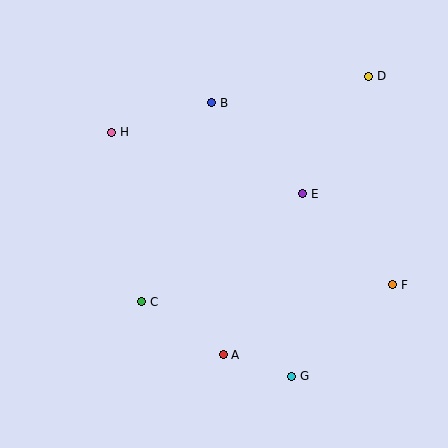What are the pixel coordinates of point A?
Point A is at (223, 355).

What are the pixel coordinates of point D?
Point D is at (369, 76).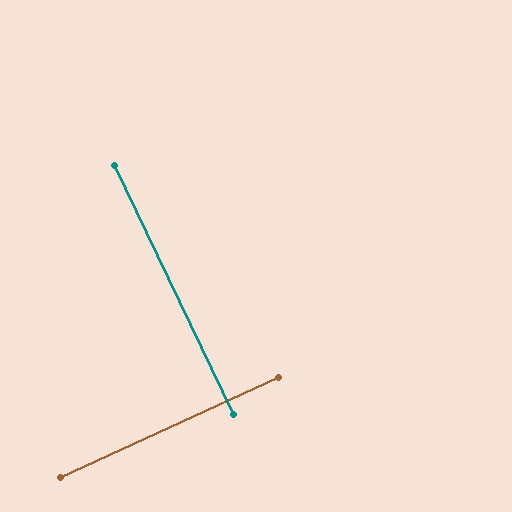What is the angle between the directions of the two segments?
Approximately 89 degrees.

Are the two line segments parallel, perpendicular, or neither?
Perpendicular — they meet at approximately 89°.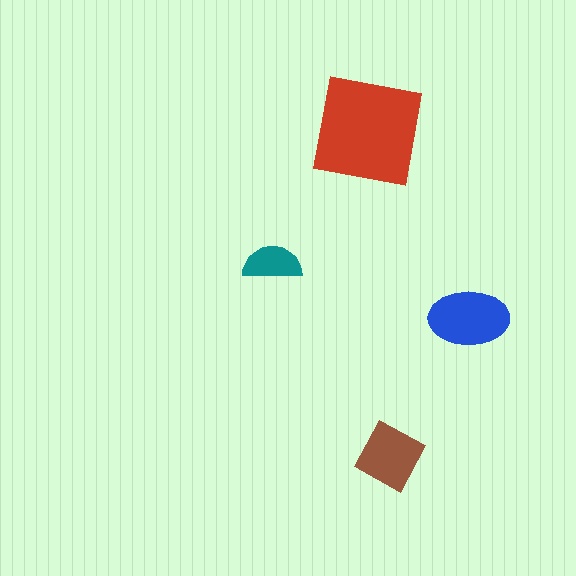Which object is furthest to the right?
The blue ellipse is rightmost.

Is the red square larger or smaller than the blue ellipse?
Larger.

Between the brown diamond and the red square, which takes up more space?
The red square.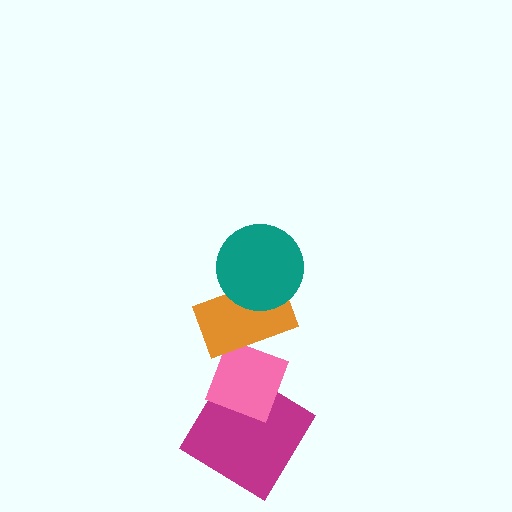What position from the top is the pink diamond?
The pink diamond is 3rd from the top.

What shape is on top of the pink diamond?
The orange rectangle is on top of the pink diamond.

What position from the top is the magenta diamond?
The magenta diamond is 4th from the top.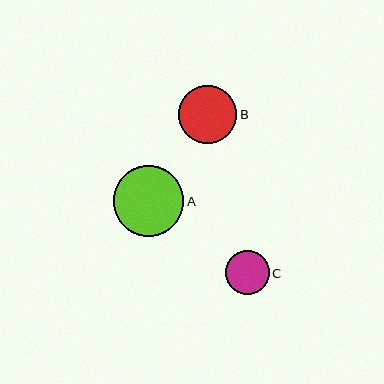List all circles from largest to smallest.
From largest to smallest: A, B, C.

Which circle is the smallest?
Circle C is the smallest with a size of approximately 43 pixels.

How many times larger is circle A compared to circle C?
Circle A is approximately 1.6 times the size of circle C.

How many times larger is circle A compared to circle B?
Circle A is approximately 1.2 times the size of circle B.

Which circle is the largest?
Circle A is the largest with a size of approximately 71 pixels.